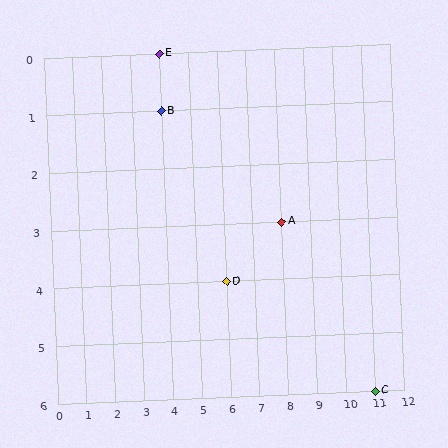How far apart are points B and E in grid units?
Points B and E are 1 row apart.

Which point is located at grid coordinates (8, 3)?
Point A is at (8, 3).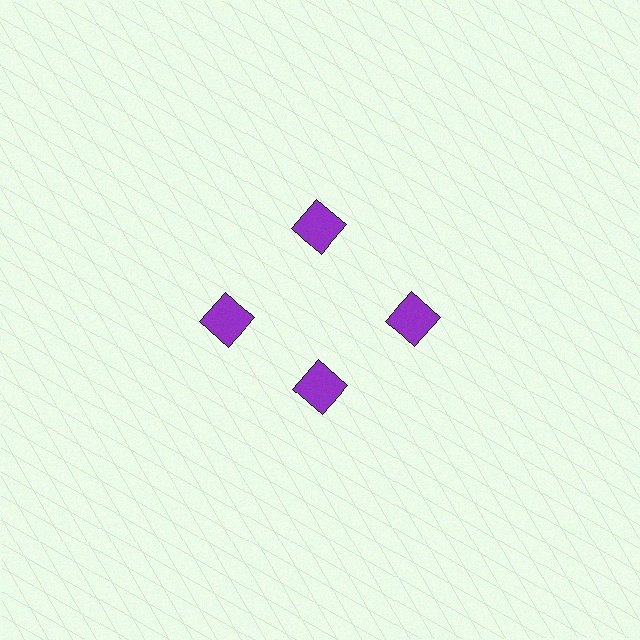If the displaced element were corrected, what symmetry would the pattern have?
It would have 4-fold rotational symmetry — the pattern would map onto itself every 90 degrees.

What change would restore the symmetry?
The symmetry would be restored by moving it outward, back onto the ring so that all 4 squares sit at equal angles and equal distance from the center.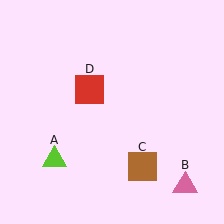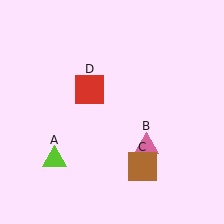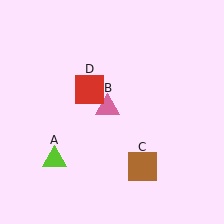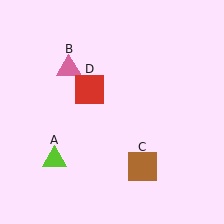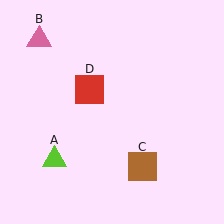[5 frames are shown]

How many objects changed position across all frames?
1 object changed position: pink triangle (object B).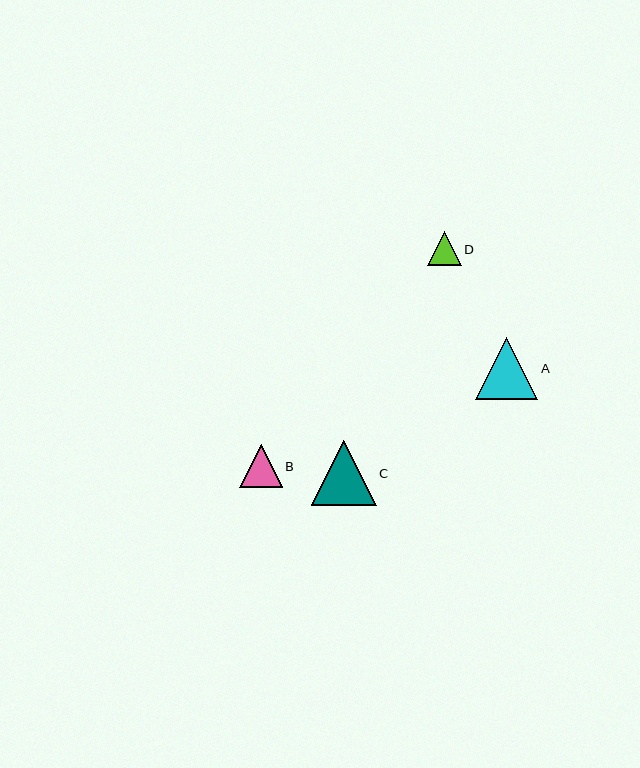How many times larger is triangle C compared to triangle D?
Triangle C is approximately 1.9 times the size of triangle D.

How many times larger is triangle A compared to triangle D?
Triangle A is approximately 1.8 times the size of triangle D.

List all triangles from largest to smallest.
From largest to smallest: C, A, B, D.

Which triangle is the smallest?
Triangle D is the smallest with a size of approximately 34 pixels.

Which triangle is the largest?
Triangle C is the largest with a size of approximately 65 pixels.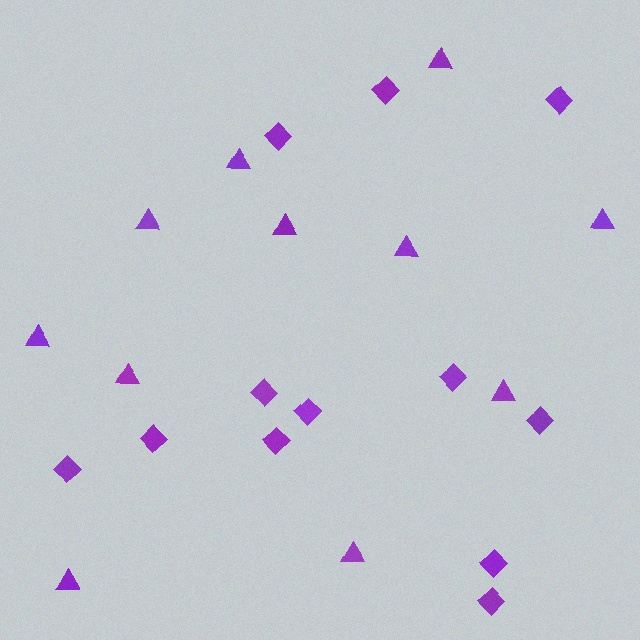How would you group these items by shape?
There are 2 groups: one group of triangles (11) and one group of diamonds (12).